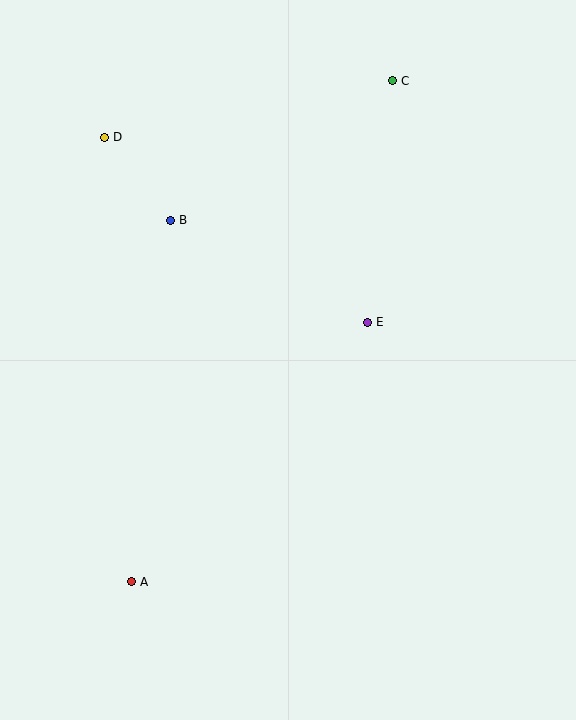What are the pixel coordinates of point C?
Point C is at (392, 81).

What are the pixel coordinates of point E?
Point E is at (367, 322).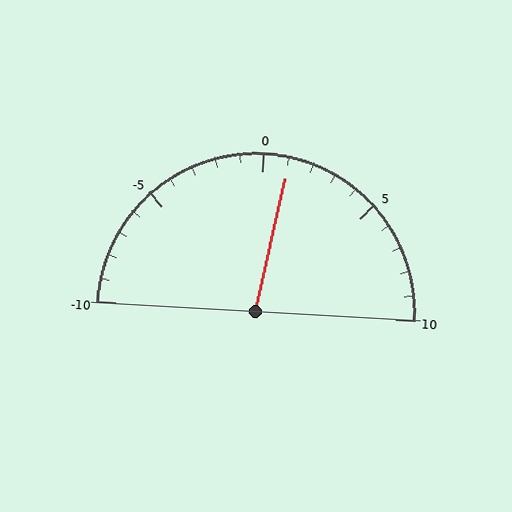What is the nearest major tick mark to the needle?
The nearest major tick mark is 0.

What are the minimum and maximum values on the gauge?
The gauge ranges from -10 to 10.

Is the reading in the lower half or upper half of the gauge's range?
The reading is in the upper half of the range (-10 to 10).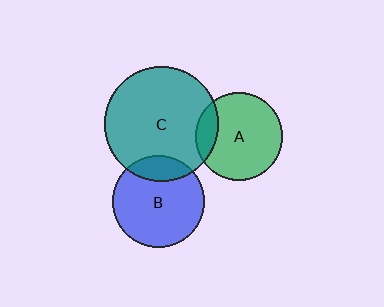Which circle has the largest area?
Circle C (teal).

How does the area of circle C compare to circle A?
Approximately 1.7 times.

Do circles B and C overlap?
Yes.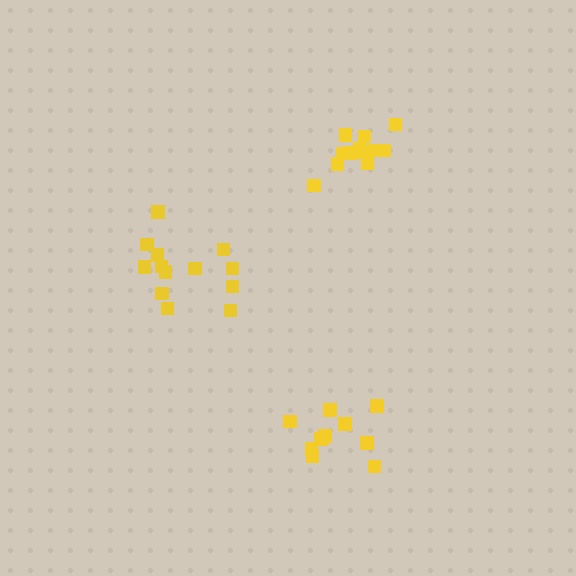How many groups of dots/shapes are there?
There are 3 groups.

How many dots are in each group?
Group 1: 13 dots, Group 2: 12 dots, Group 3: 10 dots (35 total).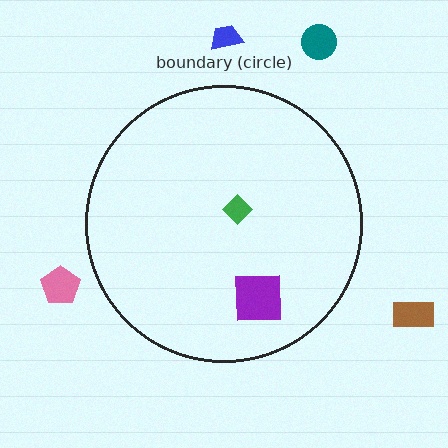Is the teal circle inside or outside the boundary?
Outside.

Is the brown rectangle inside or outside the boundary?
Outside.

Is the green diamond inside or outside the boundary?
Inside.